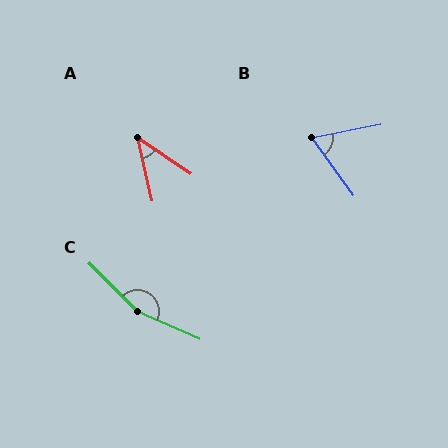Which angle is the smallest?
A, at approximately 43 degrees.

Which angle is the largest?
C, at approximately 159 degrees.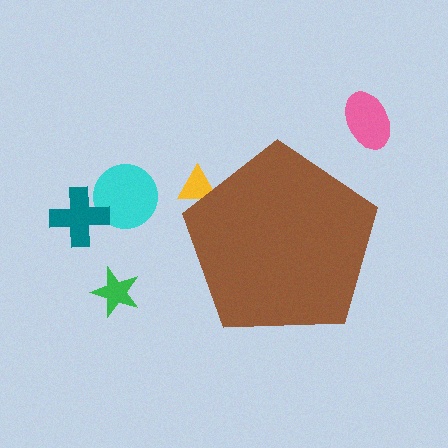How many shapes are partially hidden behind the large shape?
1 shape is partially hidden.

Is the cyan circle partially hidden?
No, the cyan circle is fully visible.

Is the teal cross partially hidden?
No, the teal cross is fully visible.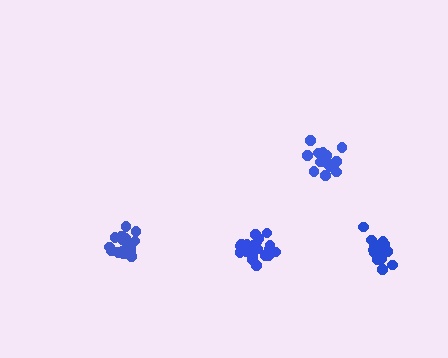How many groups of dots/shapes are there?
There are 4 groups.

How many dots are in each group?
Group 1: 19 dots, Group 2: 15 dots, Group 3: 17 dots, Group 4: 20 dots (71 total).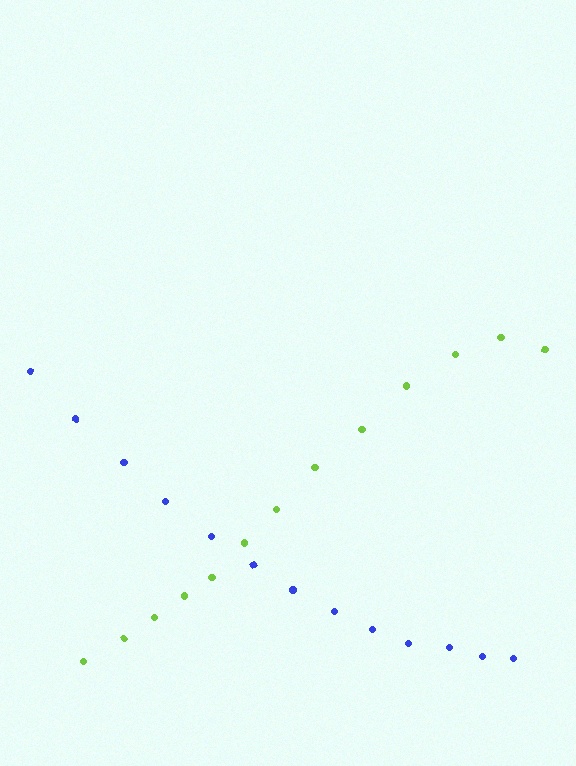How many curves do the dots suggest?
There are 2 distinct paths.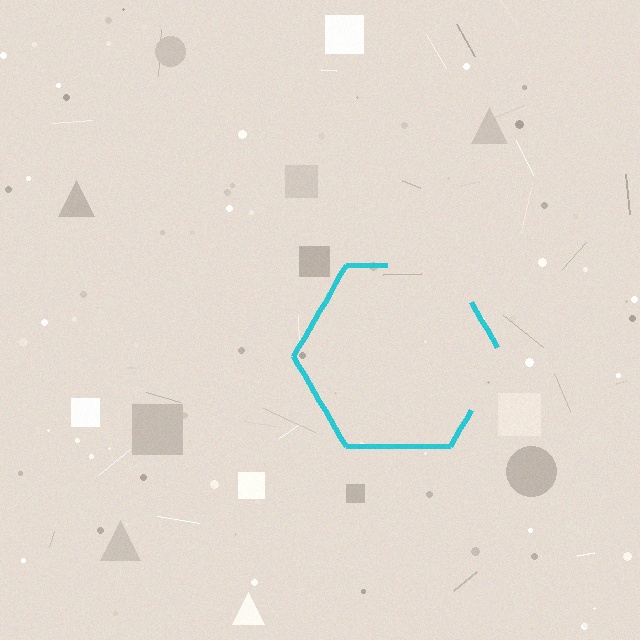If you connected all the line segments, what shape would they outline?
They would outline a hexagon.